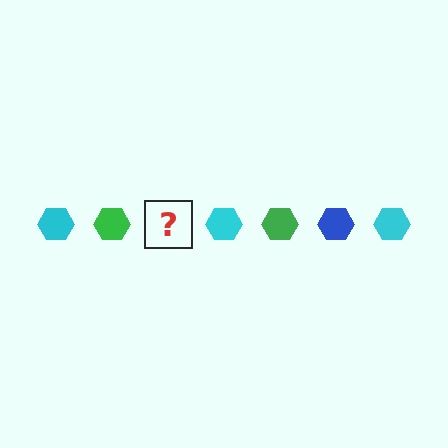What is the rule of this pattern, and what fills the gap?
The rule is that the pattern cycles through cyan, green, blue hexagons. The gap should be filled with a blue hexagon.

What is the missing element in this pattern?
The missing element is a blue hexagon.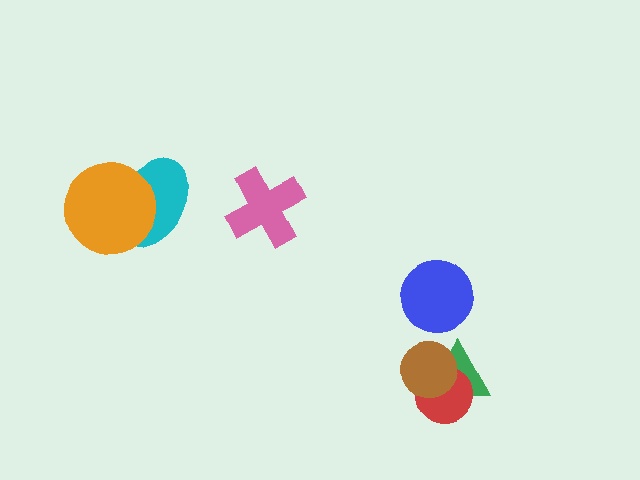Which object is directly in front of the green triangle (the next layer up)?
The red circle is directly in front of the green triangle.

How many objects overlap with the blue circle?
0 objects overlap with the blue circle.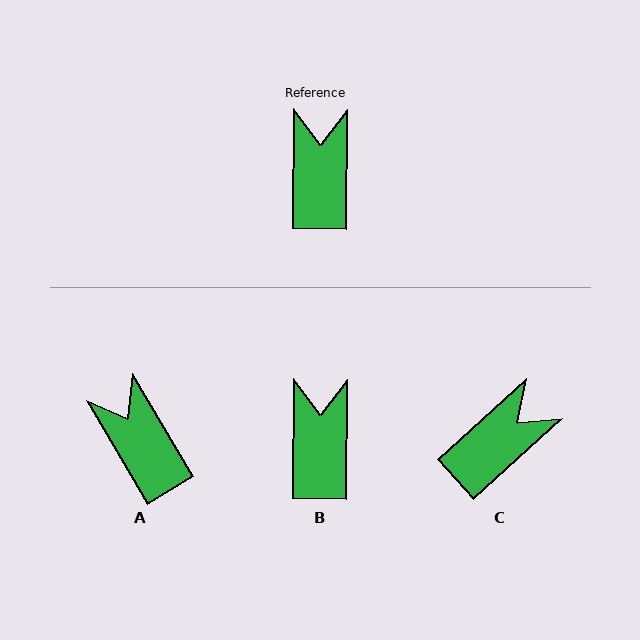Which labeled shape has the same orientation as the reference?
B.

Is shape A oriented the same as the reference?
No, it is off by about 31 degrees.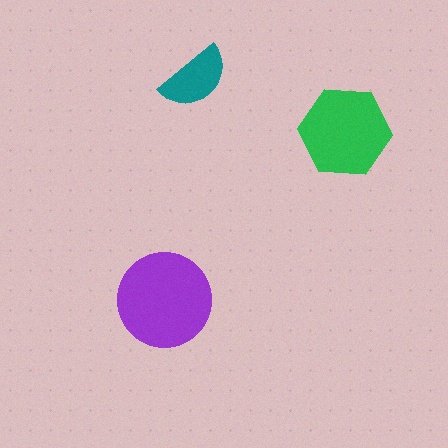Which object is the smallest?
The teal semicircle.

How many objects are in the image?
There are 3 objects in the image.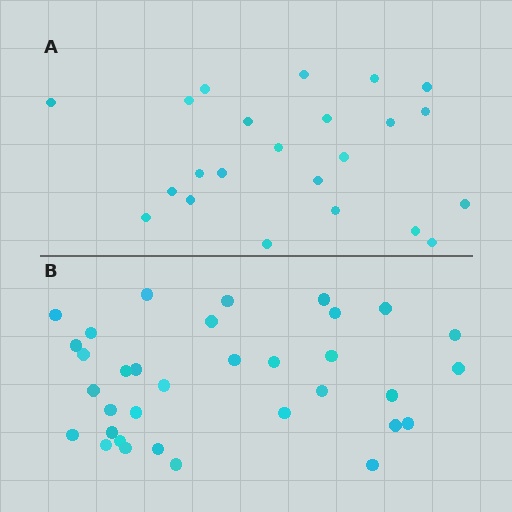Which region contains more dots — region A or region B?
Region B (the bottom region) has more dots.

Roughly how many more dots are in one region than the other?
Region B has roughly 12 or so more dots than region A.